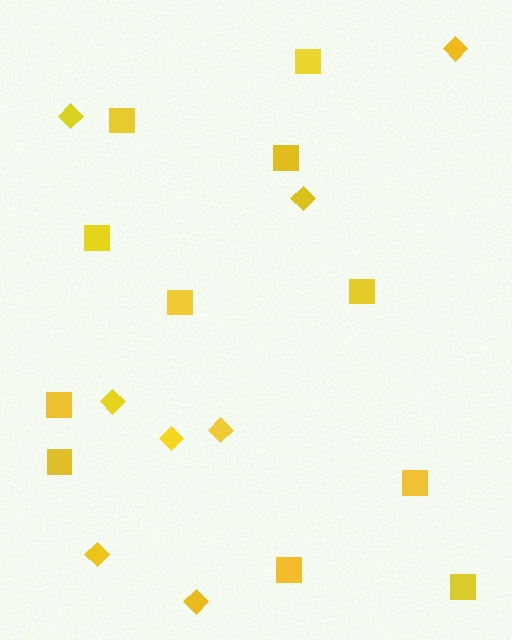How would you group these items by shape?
There are 2 groups: one group of diamonds (8) and one group of squares (11).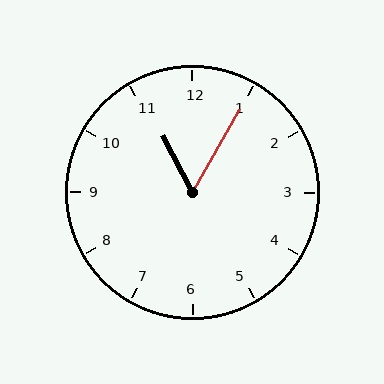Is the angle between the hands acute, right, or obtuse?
It is acute.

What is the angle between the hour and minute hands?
Approximately 58 degrees.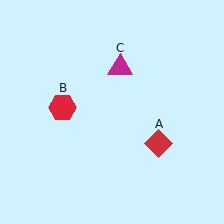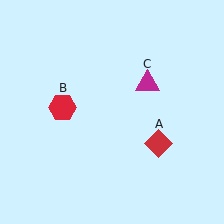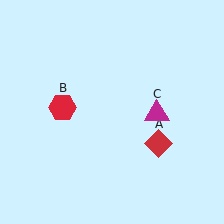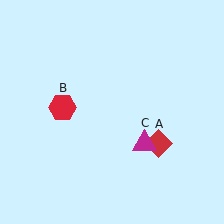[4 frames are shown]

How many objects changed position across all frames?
1 object changed position: magenta triangle (object C).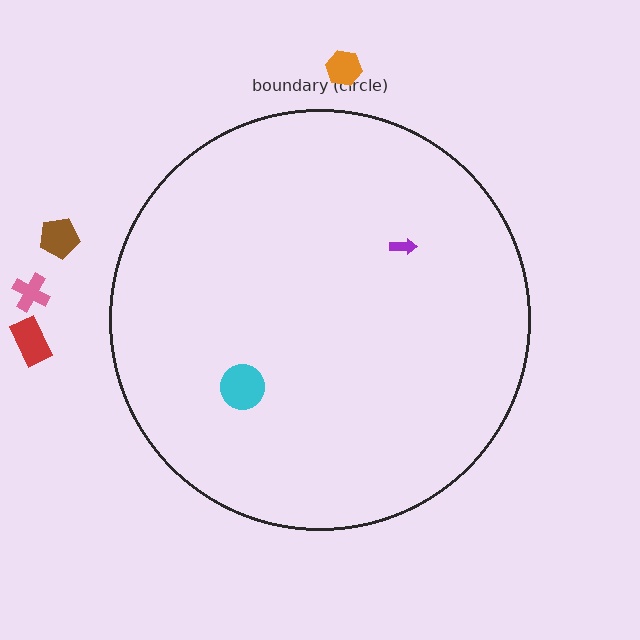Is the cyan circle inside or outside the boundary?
Inside.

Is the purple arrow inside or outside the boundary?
Inside.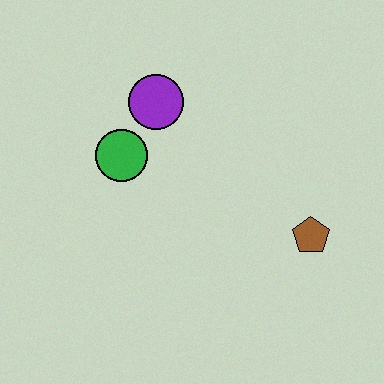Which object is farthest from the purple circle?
The brown pentagon is farthest from the purple circle.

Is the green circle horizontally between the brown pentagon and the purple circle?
No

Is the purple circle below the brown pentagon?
No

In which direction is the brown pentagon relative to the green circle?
The brown pentagon is to the right of the green circle.